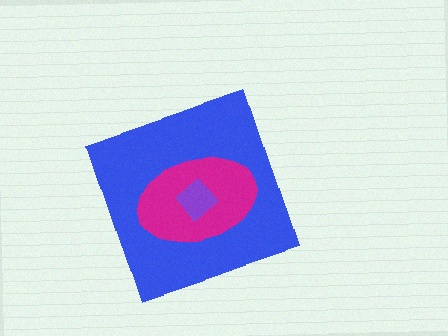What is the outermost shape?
The blue diamond.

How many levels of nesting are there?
3.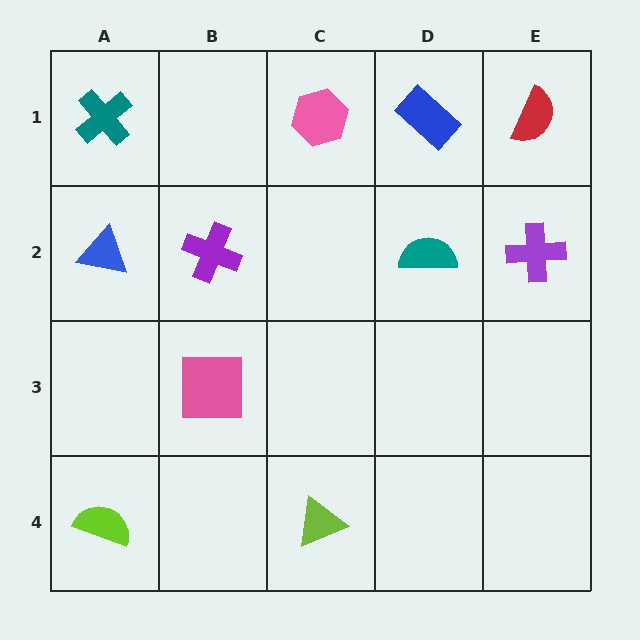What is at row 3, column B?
A pink square.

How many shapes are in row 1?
4 shapes.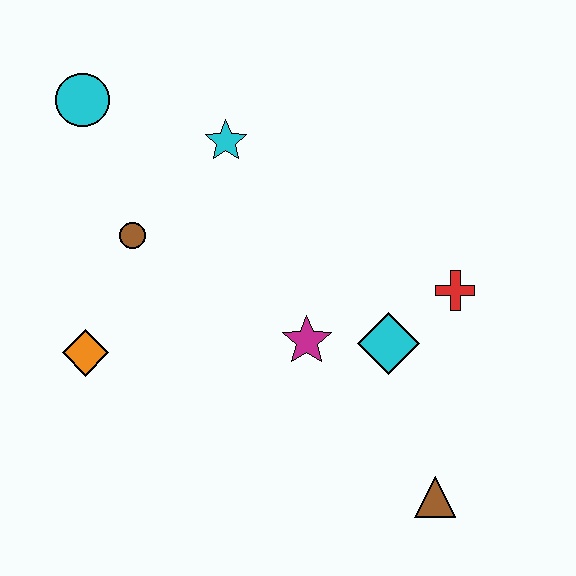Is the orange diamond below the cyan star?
Yes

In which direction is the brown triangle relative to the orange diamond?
The brown triangle is to the right of the orange diamond.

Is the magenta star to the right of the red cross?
No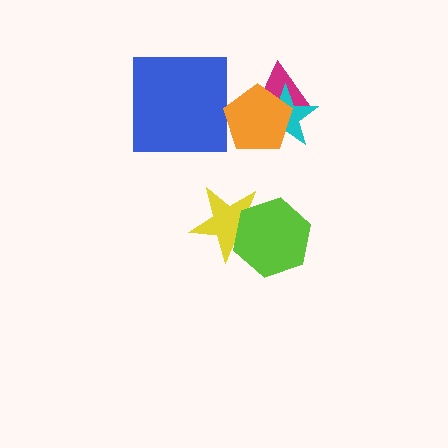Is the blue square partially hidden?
No, no other shape covers it.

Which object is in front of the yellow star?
The lime hexagon is in front of the yellow star.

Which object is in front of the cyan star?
The orange pentagon is in front of the cyan star.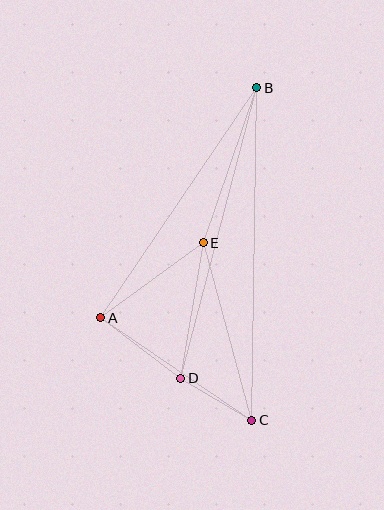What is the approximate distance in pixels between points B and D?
The distance between B and D is approximately 300 pixels.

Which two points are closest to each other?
Points C and D are closest to each other.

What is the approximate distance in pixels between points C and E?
The distance between C and E is approximately 184 pixels.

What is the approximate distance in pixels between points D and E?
The distance between D and E is approximately 138 pixels.